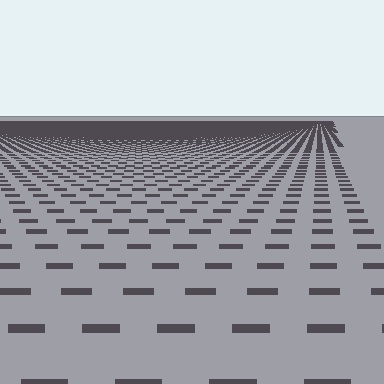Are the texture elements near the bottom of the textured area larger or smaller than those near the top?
Larger. Near the bottom, elements are closer to the viewer and appear at a bigger on-screen size.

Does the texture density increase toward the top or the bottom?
Density increases toward the top.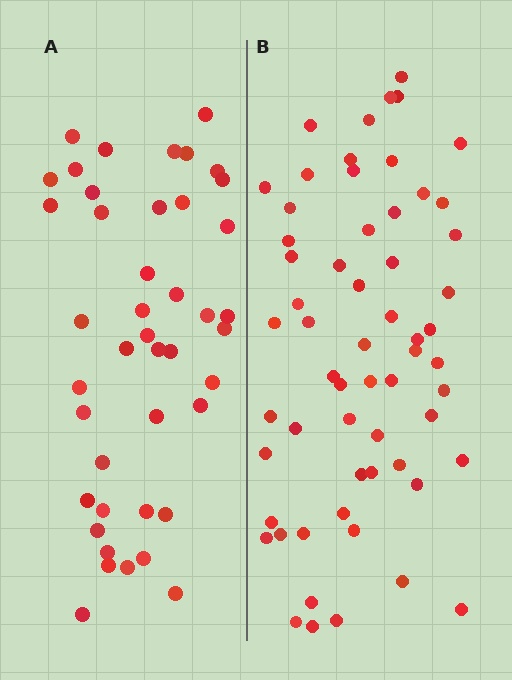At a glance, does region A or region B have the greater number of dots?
Region B (the right region) has more dots.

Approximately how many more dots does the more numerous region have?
Region B has approximately 15 more dots than region A.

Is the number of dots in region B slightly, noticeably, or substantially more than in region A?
Region B has noticeably more, but not dramatically so. The ratio is roughly 1.4 to 1.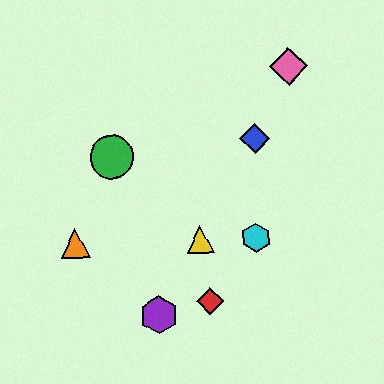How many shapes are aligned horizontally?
3 shapes (the yellow triangle, the orange triangle, the cyan hexagon) are aligned horizontally.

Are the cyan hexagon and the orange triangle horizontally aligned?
Yes, both are at y≈238.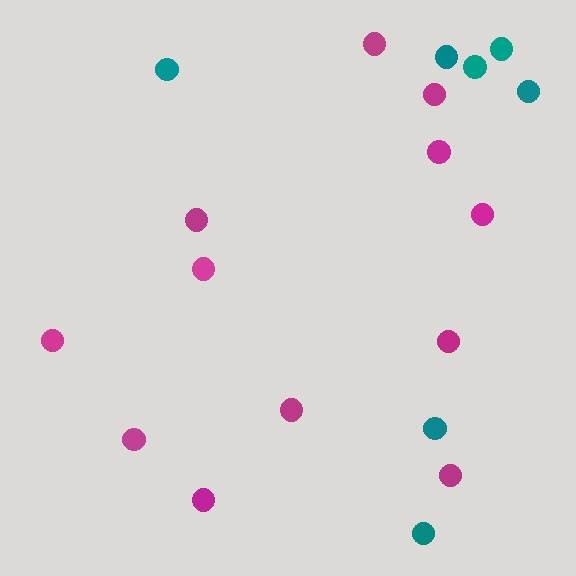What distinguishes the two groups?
There are 2 groups: one group of magenta circles (12) and one group of teal circles (7).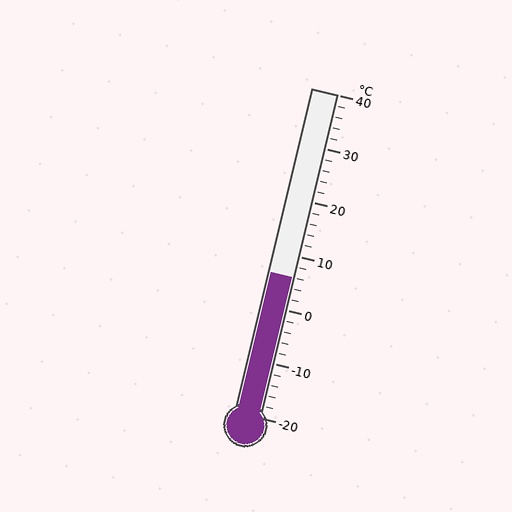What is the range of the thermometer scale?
The thermometer scale ranges from -20°C to 40°C.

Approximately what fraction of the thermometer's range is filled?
The thermometer is filled to approximately 45% of its range.